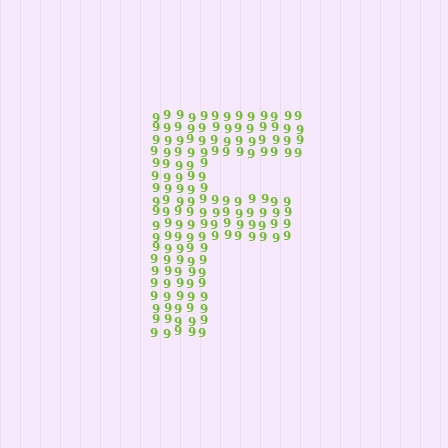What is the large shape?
The large shape is the letter F.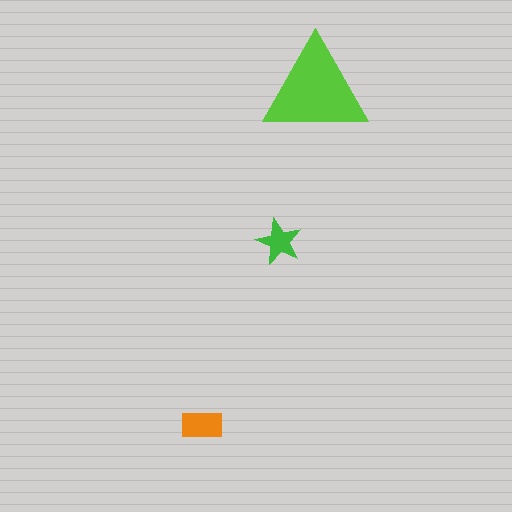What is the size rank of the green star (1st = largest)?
3rd.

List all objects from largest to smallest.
The lime triangle, the orange rectangle, the green star.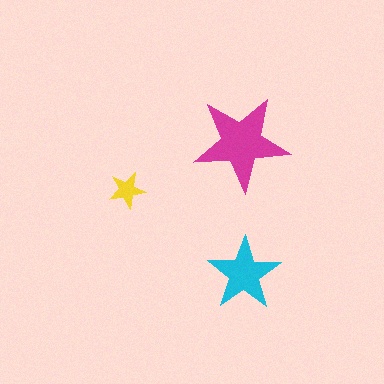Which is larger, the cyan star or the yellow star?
The cyan one.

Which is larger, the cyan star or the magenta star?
The magenta one.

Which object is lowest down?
The cyan star is bottommost.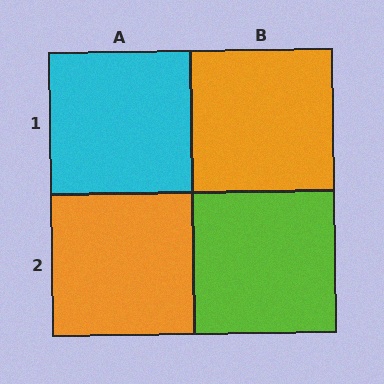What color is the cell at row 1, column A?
Cyan.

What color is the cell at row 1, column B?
Orange.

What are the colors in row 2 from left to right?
Orange, lime.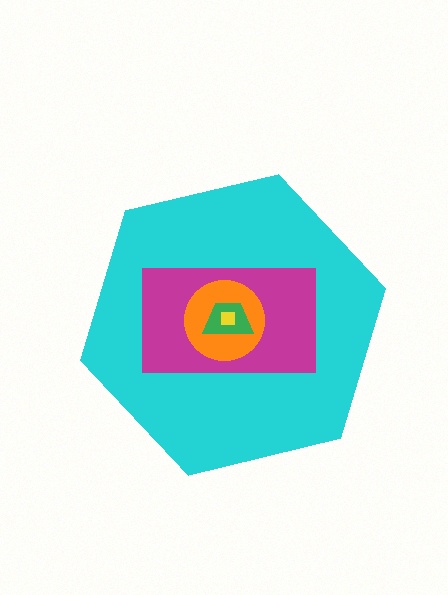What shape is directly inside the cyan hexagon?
The magenta rectangle.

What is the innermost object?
The yellow square.